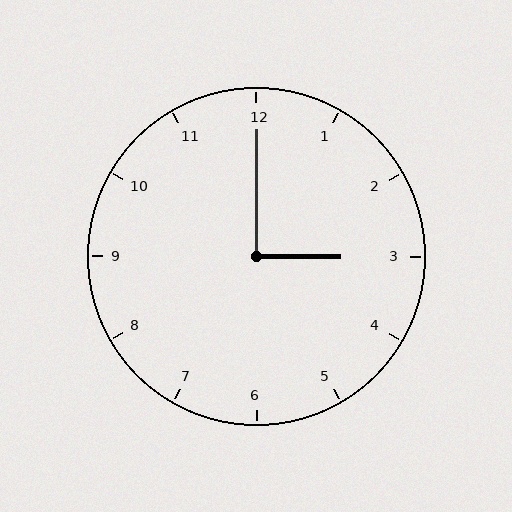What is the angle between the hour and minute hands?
Approximately 90 degrees.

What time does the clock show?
3:00.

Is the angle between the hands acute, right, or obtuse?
It is right.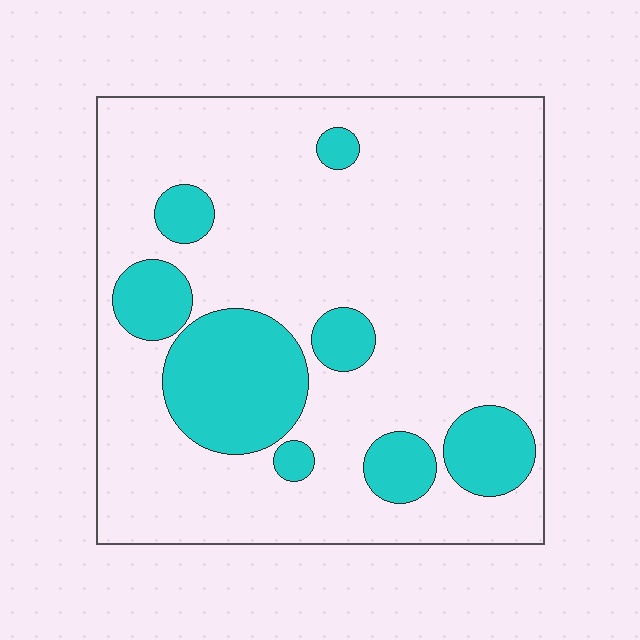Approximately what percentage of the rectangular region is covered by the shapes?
Approximately 20%.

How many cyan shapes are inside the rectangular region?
8.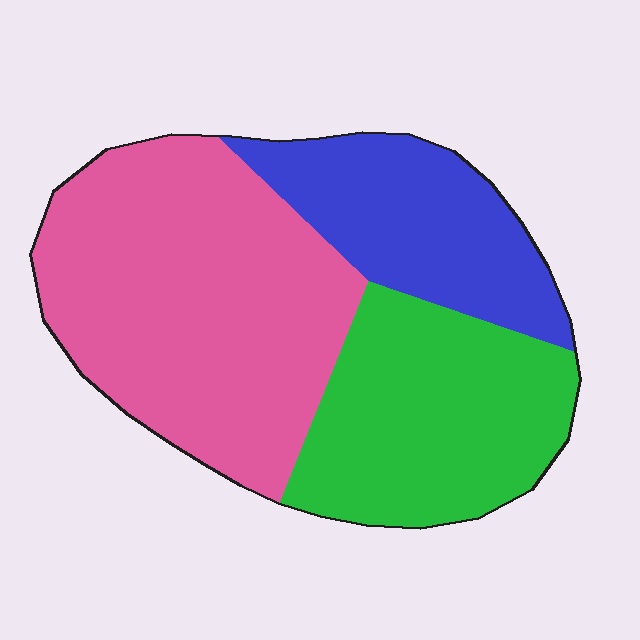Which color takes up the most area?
Pink, at roughly 45%.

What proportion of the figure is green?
Green covers 30% of the figure.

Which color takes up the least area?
Blue, at roughly 20%.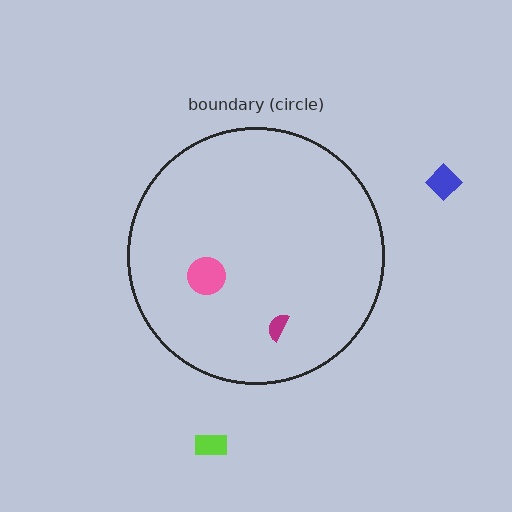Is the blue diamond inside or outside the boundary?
Outside.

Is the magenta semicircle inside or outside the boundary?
Inside.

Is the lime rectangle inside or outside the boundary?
Outside.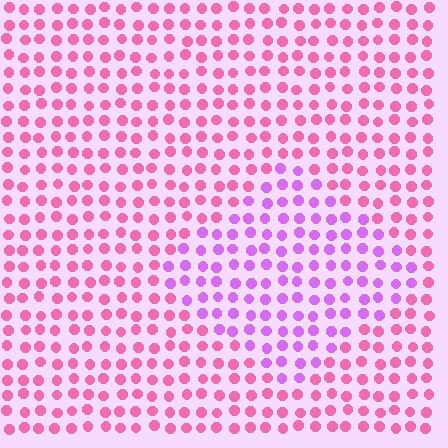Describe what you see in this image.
The image is filled with small pink elements in a uniform arrangement. A diamond-shaped region is visible where the elements are tinted to a slightly different hue, forming a subtle color boundary.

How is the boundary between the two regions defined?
The boundary is defined purely by a slight shift in hue (about 39 degrees). Spacing, size, and orientation are identical on both sides.